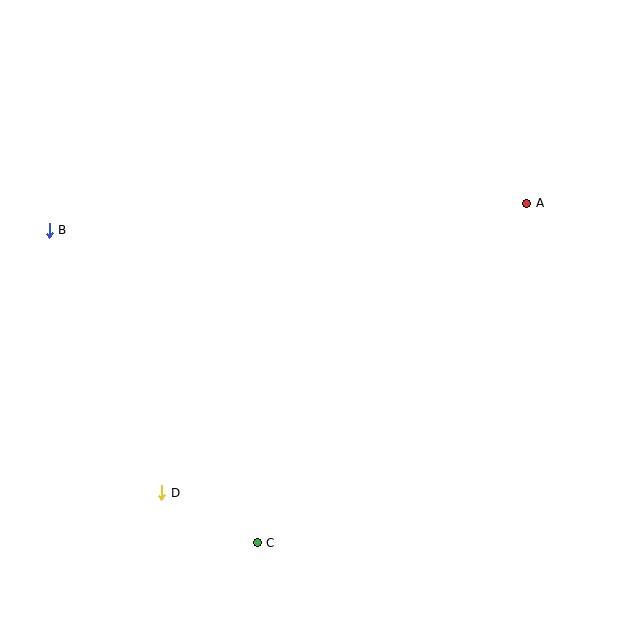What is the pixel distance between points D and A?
The distance between D and A is 466 pixels.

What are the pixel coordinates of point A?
Point A is at (527, 203).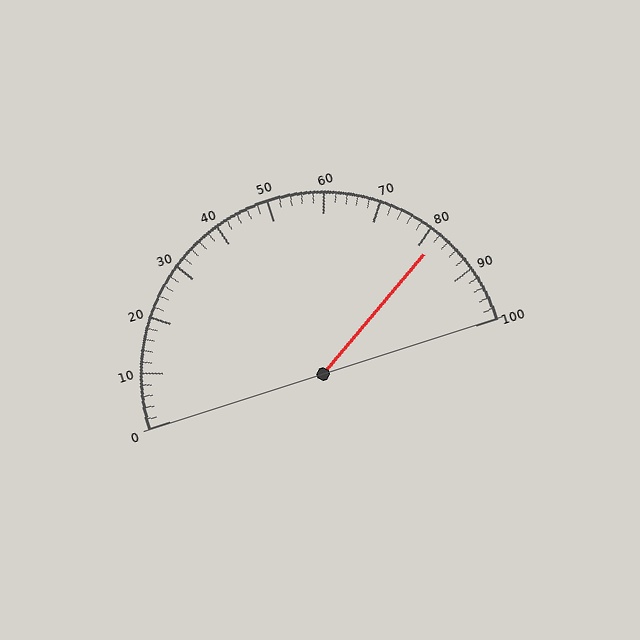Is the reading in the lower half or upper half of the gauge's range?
The reading is in the upper half of the range (0 to 100).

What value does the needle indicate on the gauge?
The needle indicates approximately 82.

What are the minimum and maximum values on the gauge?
The gauge ranges from 0 to 100.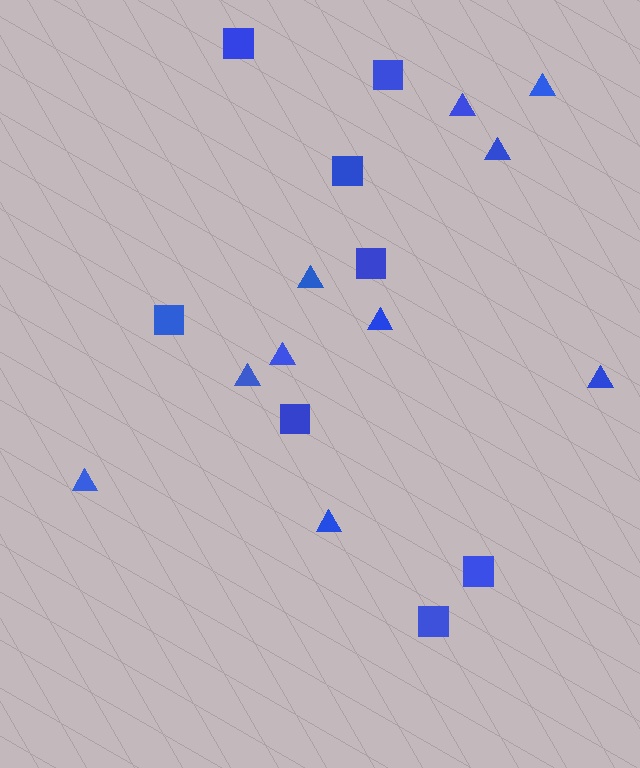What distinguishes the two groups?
There are 2 groups: one group of squares (8) and one group of triangles (10).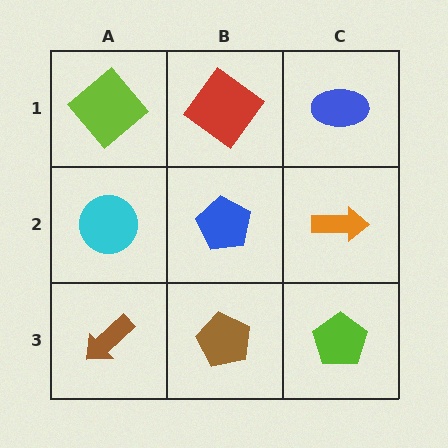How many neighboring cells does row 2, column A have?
3.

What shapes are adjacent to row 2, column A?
A lime diamond (row 1, column A), a brown arrow (row 3, column A), a blue pentagon (row 2, column B).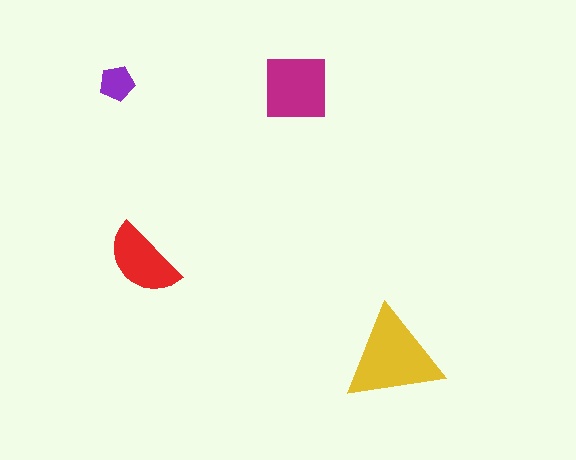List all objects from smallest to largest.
The purple pentagon, the red semicircle, the magenta square, the yellow triangle.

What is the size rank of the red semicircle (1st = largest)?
3rd.